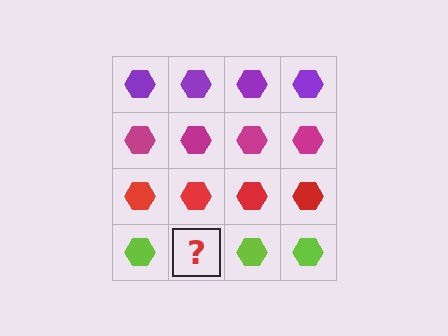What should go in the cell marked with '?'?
The missing cell should contain a lime hexagon.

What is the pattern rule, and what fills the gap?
The rule is that each row has a consistent color. The gap should be filled with a lime hexagon.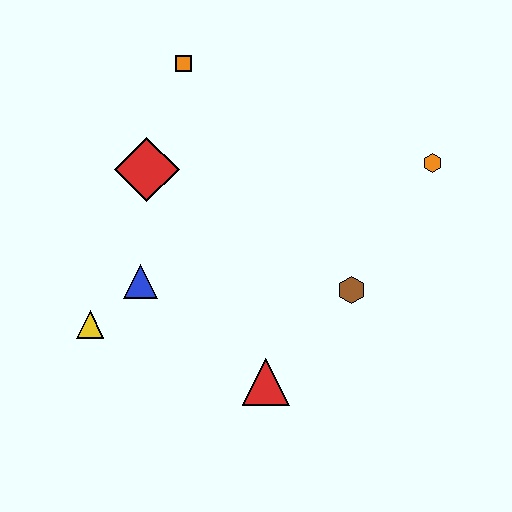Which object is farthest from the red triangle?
The orange square is farthest from the red triangle.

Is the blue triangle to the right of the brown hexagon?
No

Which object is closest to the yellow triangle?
The blue triangle is closest to the yellow triangle.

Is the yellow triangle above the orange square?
No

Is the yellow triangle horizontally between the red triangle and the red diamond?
No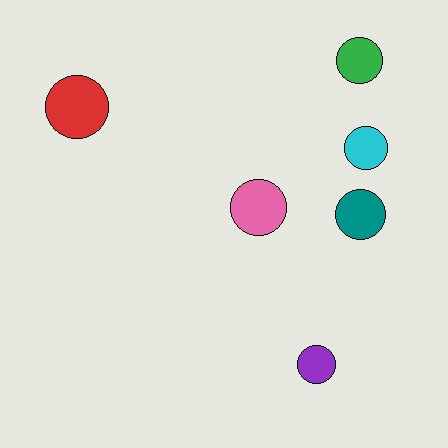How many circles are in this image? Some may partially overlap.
There are 6 circles.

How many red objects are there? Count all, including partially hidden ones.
There is 1 red object.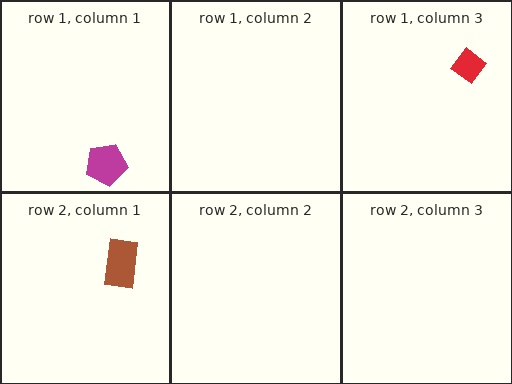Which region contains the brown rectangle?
The row 2, column 1 region.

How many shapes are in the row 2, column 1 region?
1.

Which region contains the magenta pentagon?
The row 1, column 1 region.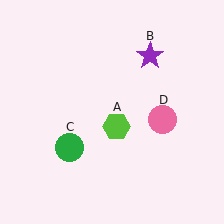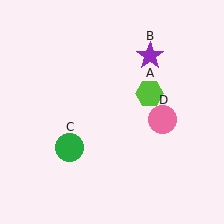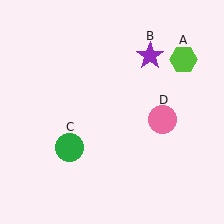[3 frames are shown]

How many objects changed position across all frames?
1 object changed position: lime hexagon (object A).